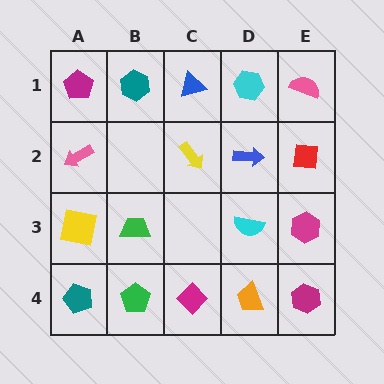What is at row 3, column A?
A yellow square.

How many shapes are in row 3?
4 shapes.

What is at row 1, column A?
A magenta pentagon.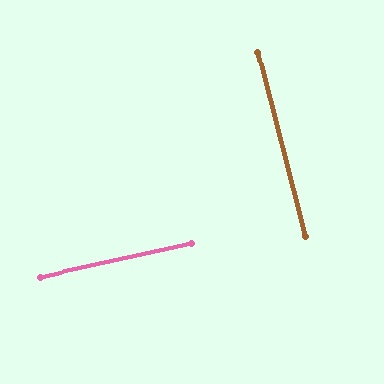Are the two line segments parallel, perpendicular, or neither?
Perpendicular — they meet at approximately 88°.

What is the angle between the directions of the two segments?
Approximately 88 degrees.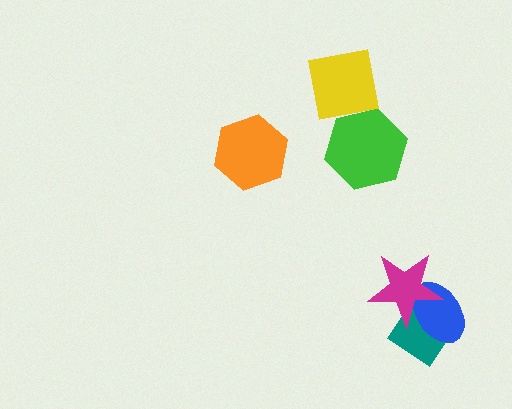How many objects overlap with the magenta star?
2 objects overlap with the magenta star.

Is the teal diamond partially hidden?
Yes, it is partially covered by another shape.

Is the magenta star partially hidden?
No, no other shape covers it.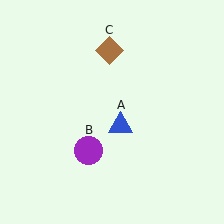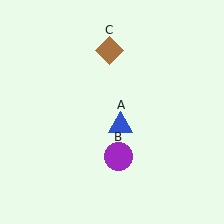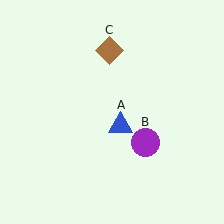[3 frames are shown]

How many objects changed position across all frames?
1 object changed position: purple circle (object B).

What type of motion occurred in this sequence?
The purple circle (object B) rotated counterclockwise around the center of the scene.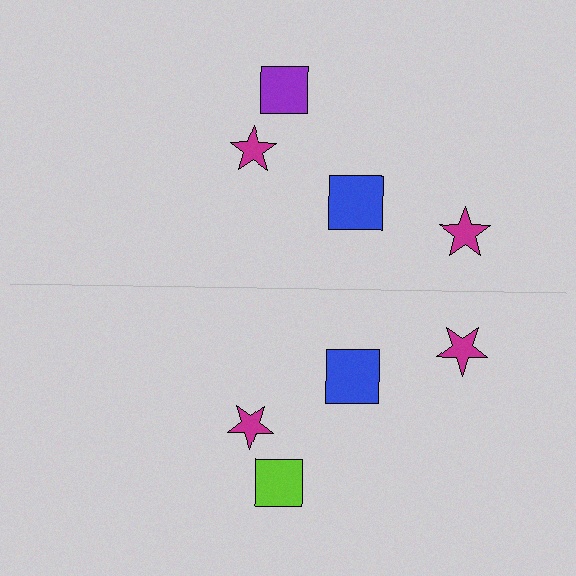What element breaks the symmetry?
The lime square on the bottom side breaks the symmetry — its mirror counterpart is purple.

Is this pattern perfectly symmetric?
No, the pattern is not perfectly symmetric. The lime square on the bottom side breaks the symmetry — its mirror counterpart is purple.